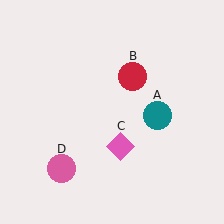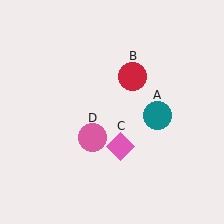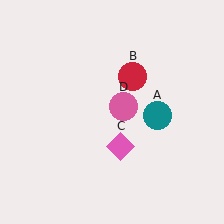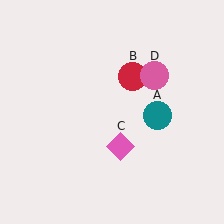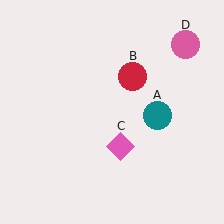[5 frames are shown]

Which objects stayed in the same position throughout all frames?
Teal circle (object A) and red circle (object B) and pink diamond (object C) remained stationary.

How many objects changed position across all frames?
1 object changed position: pink circle (object D).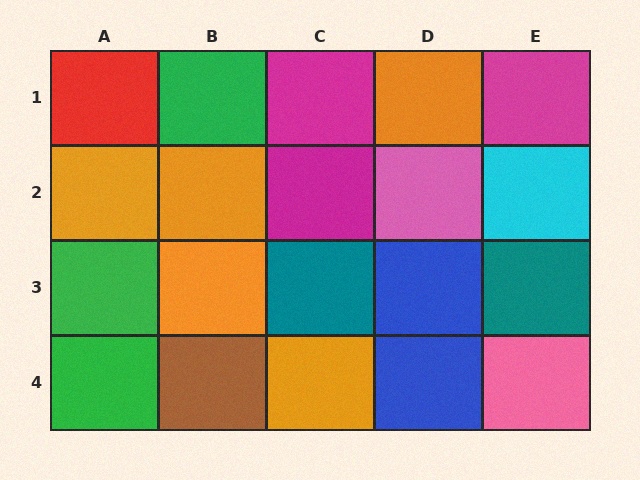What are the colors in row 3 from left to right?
Green, orange, teal, blue, teal.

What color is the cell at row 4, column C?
Orange.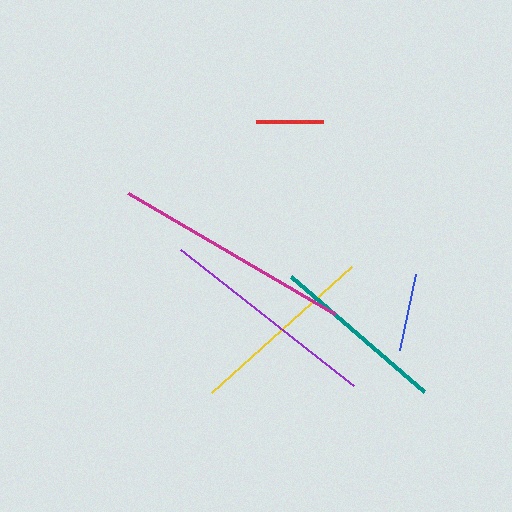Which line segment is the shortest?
The red line is the shortest at approximately 67 pixels.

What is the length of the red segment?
The red segment is approximately 67 pixels long.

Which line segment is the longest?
The magenta line is the longest at approximately 240 pixels.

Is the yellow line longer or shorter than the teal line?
The yellow line is longer than the teal line.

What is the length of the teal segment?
The teal segment is approximately 176 pixels long.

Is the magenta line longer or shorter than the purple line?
The magenta line is longer than the purple line.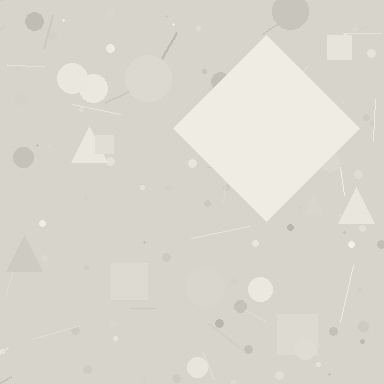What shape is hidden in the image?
A diamond is hidden in the image.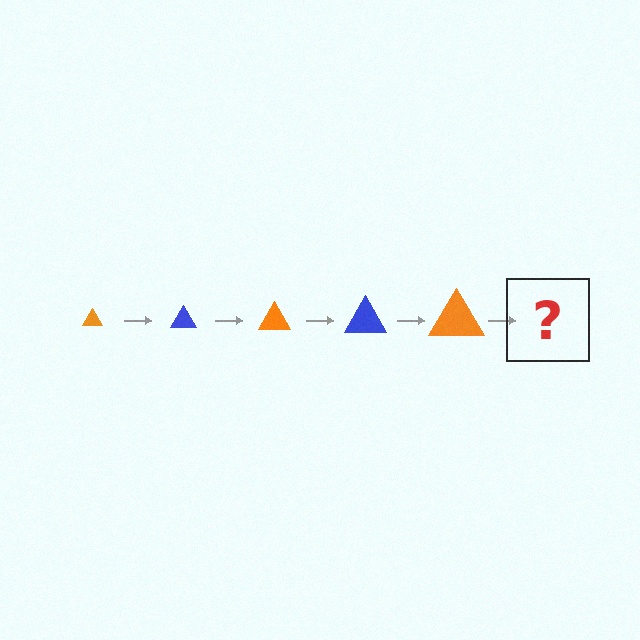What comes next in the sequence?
The next element should be a blue triangle, larger than the previous one.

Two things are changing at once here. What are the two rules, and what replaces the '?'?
The two rules are that the triangle grows larger each step and the color cycles through orange and blue. The '?' should be a blue triangle, larger than the previous one.